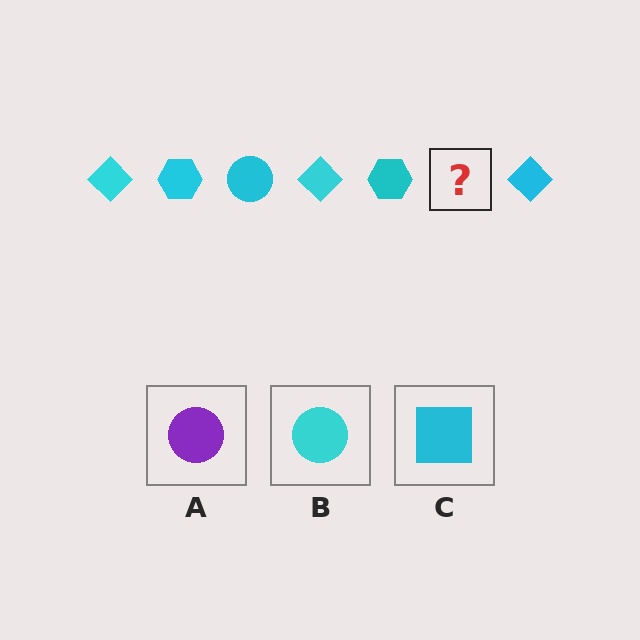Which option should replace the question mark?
Option B.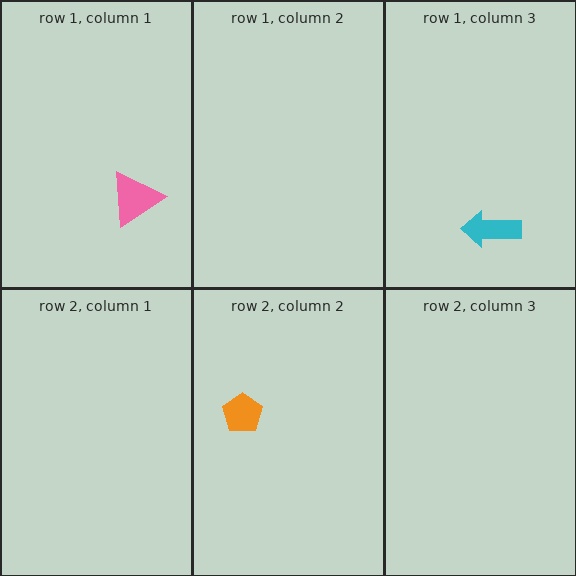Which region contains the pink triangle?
The row 1, column 1 region.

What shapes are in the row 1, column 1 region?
The pink triangle.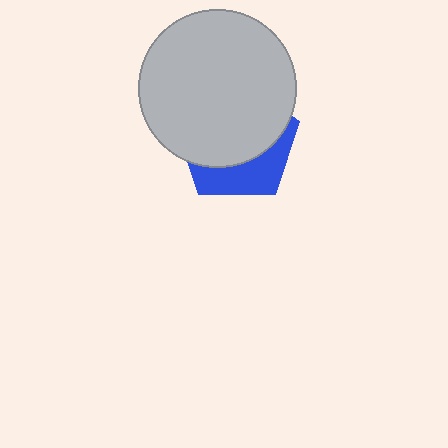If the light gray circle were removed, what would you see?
You would see the complete blue pentagon.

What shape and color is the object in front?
The object in front is a light gray circle.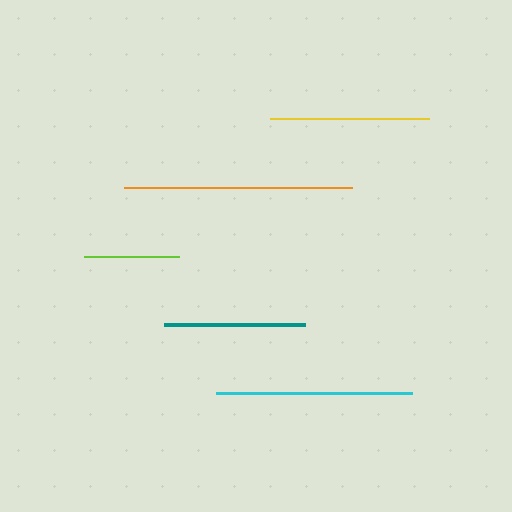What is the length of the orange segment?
The orange segment is approximately 228 pixels long.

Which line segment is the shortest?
The lime line is the shortest at approximately 95 pixels.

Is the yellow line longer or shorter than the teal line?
The yellow line is longer than the teal line.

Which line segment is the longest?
The orange line is the longest at approximately 228 pixels.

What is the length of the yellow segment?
The yellow segment is approximately 160 pixels long.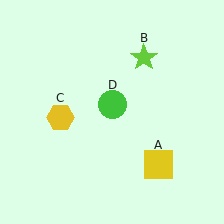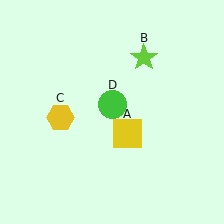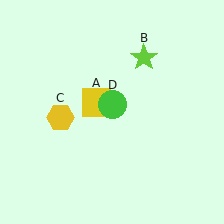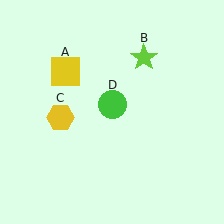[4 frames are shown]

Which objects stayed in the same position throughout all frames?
Lime star (object B) and yellow hexagon (object C) and green circle (object D) remained stationary.